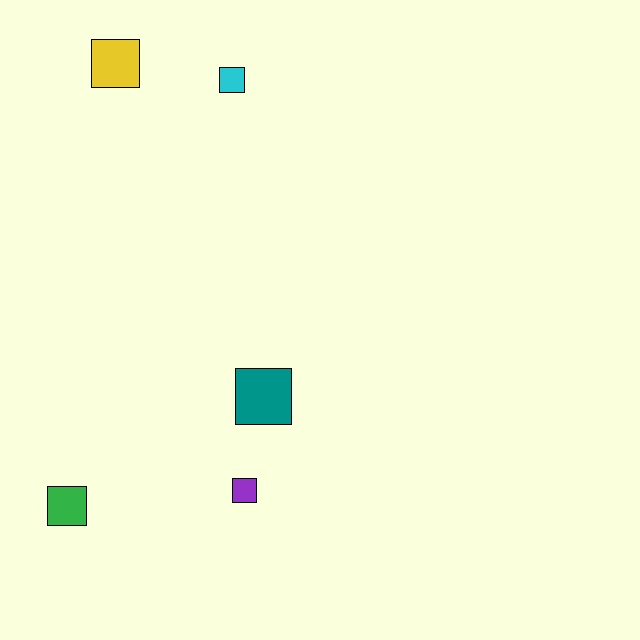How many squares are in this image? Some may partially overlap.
There are 5 squares.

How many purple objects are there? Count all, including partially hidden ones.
There is 1 purple object.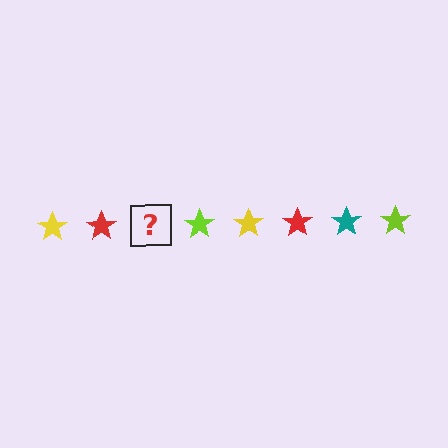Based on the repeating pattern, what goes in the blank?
The blank should be a teal star.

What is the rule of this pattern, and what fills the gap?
The rule is that the pattern cycles through yellow, red, teal, lime stars. The gap should be filled with a teal star.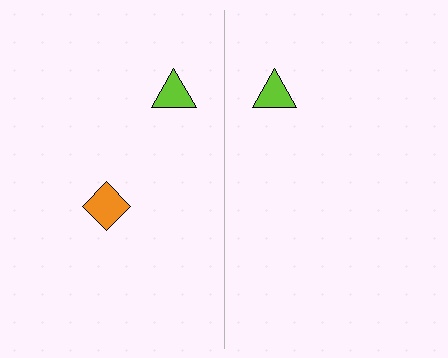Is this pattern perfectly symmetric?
No, the pattern is not perfectly symmetric. A orange diamond is missing from the right side.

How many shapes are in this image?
There are 3 shapes in this image.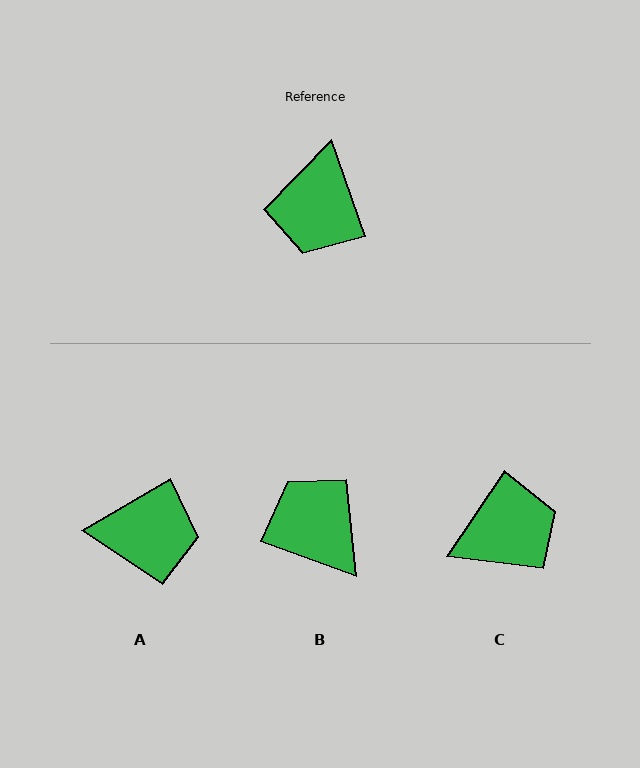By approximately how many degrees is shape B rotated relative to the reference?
Approximately 130 degrees clockwise.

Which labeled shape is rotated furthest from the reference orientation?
B, about 130 degrees away.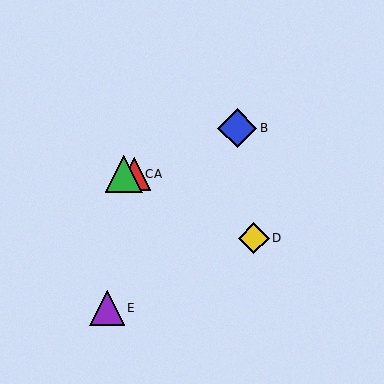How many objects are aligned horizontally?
2 objects (A, C) are aligned horizontally.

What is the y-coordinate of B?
Object B is at y≈128.